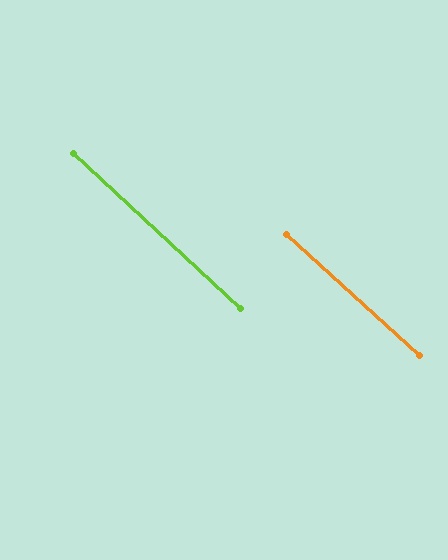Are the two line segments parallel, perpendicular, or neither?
Parallel — their directions differ by only 0.6°.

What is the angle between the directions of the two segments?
Approximately 1 degree.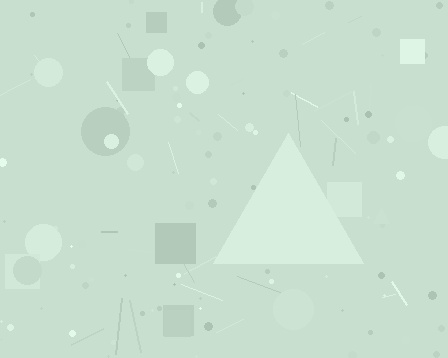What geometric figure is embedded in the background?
A triangle is embedded in the background.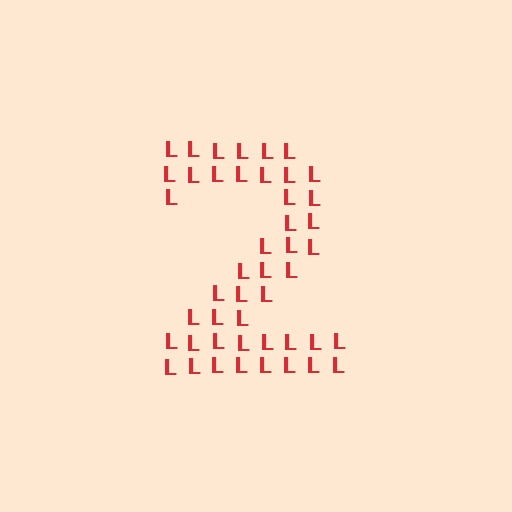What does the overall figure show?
The overall figure shows the digit 2.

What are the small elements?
The small elements are letter L's.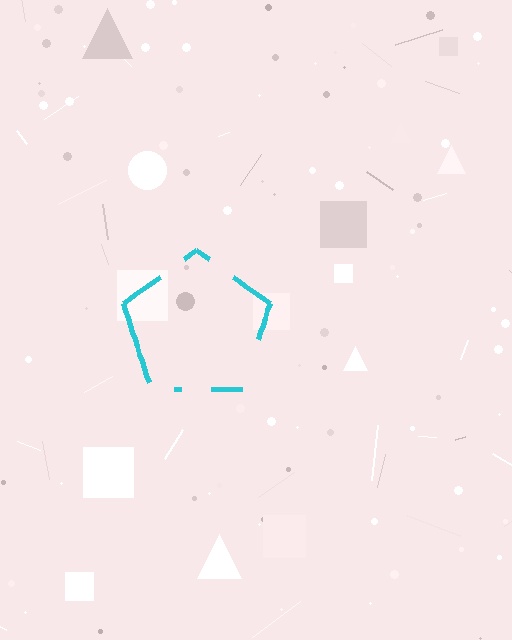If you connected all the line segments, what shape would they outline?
They would outline a pentagon.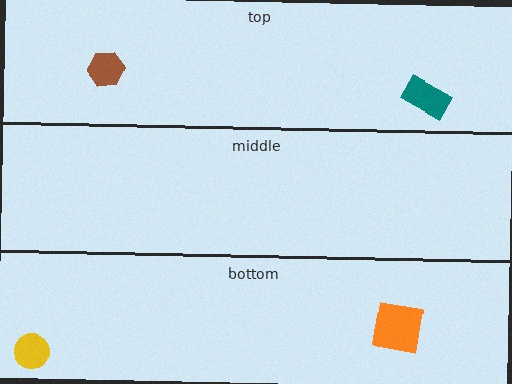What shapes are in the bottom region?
The yellow circle, the orange square.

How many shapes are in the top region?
2.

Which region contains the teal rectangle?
The top region.